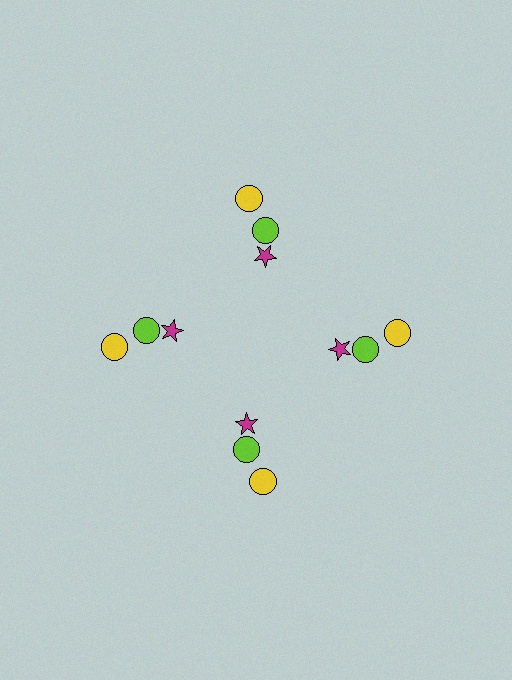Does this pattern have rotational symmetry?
Yes, this pattern has 4-fold rotational symmetry. It looks the same after rotating 90 degrees around the center.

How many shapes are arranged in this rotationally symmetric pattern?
There are 12 shapes, arranged in 4 groups of 3.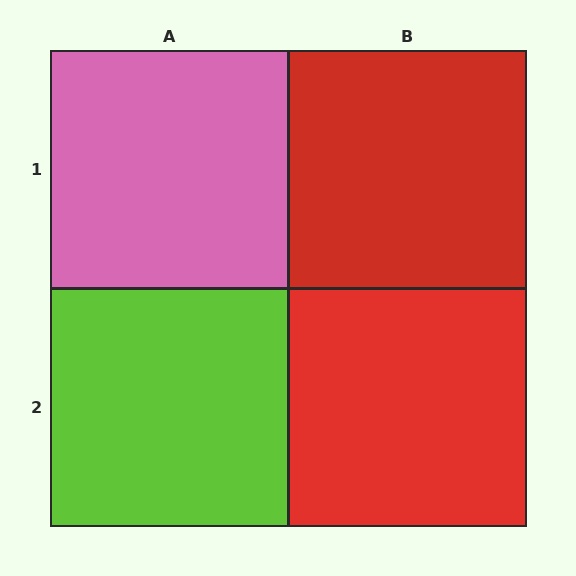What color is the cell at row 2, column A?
Lime.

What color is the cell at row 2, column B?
Red.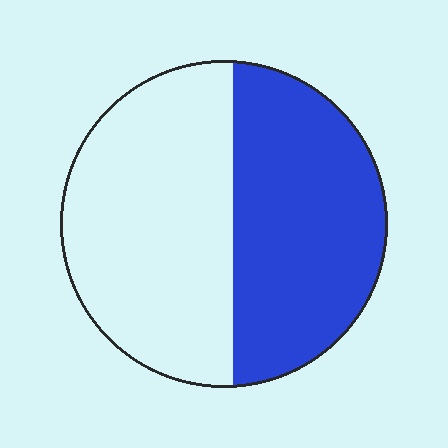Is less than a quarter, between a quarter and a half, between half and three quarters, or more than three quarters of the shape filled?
Between a quarter and a half.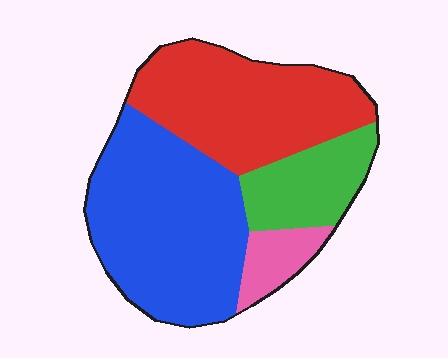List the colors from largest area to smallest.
From largest to smallest: blue, red, green, pink.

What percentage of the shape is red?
Red takes up between a third and a half of the shape.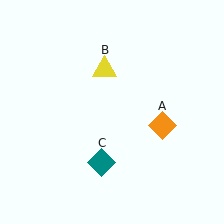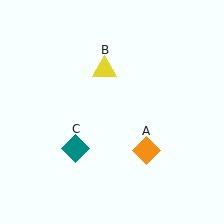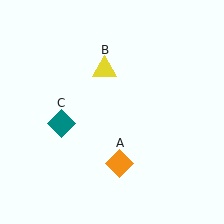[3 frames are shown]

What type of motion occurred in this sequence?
The orange diamond (object A), teal diamond (object C) rotated clockwise around the center of the scene.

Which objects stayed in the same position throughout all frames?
Yellow triangle (object B) remained stationary.